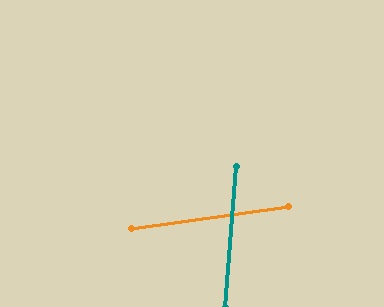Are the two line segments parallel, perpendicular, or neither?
Neither parallel nor perpendicular — they differ by about 77°.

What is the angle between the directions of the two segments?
Approximately 77 degrees.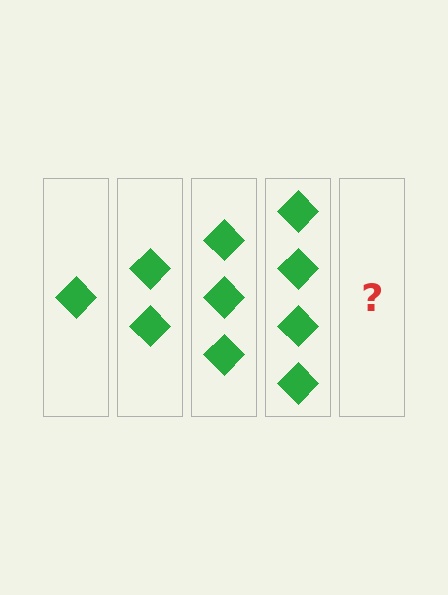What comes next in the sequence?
The next element should be 5 diamonds.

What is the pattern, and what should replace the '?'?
The pattern is that each step adds one more diamond. The '?' should be 5 diamonds.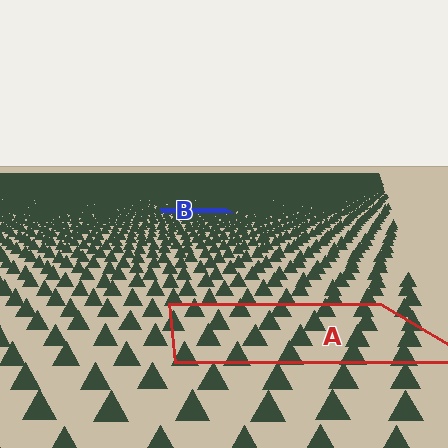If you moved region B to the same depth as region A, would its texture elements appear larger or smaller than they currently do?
They would appear larger. At a closer depth, the same texture elements are projected at a bigger on-screen size.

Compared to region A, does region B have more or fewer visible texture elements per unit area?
Region B has more texture elements per unit area — they are packed more densely because it is farther away.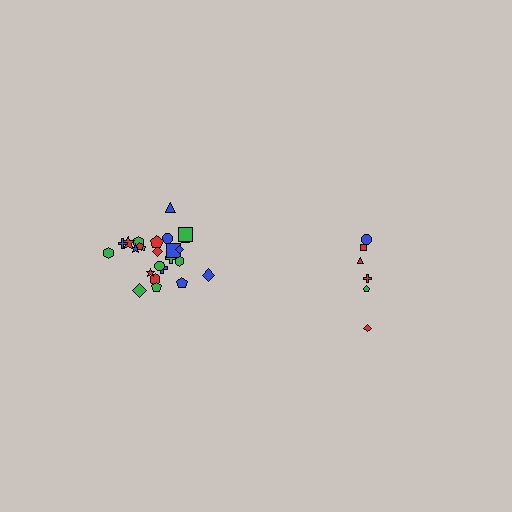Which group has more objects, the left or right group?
The left group.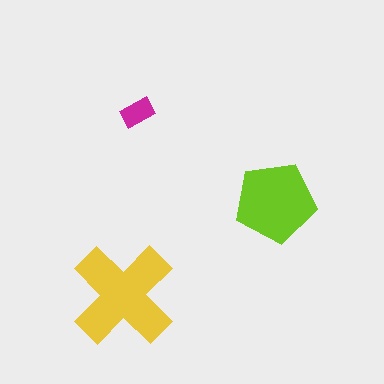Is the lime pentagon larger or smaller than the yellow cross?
Smaller.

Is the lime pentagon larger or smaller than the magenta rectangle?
Larger.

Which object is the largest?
The yellow cross.